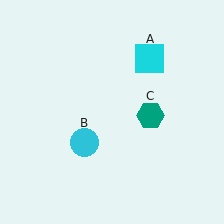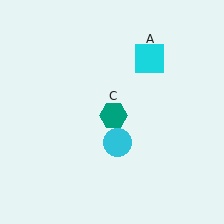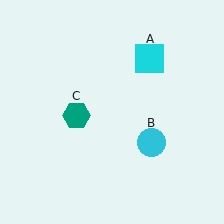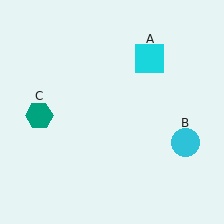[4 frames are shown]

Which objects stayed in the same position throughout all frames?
Cyan square (object A) remained stationary.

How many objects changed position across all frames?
2 objects changed position: cyan circle (object B), teal hexagon (object C).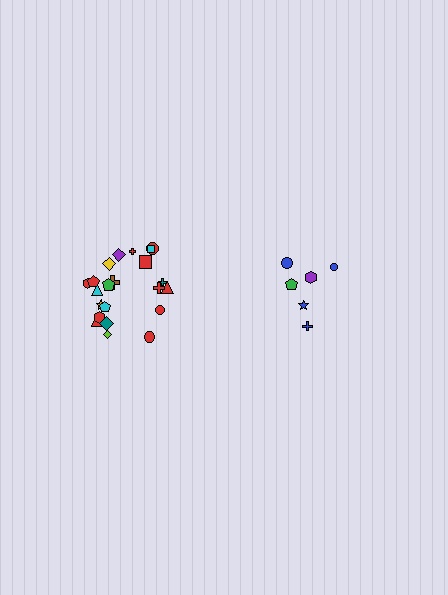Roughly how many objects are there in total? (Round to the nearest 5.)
Roughly 30 objects in total.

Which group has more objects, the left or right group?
The left group.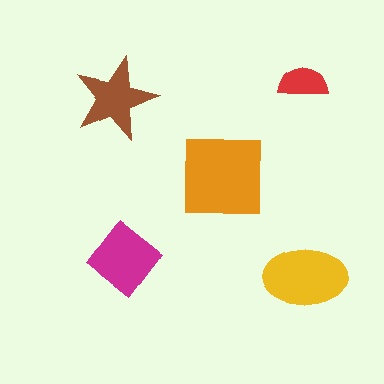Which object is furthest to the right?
The yellow ellipse is rightmost.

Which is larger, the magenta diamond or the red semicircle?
The magenta diamond.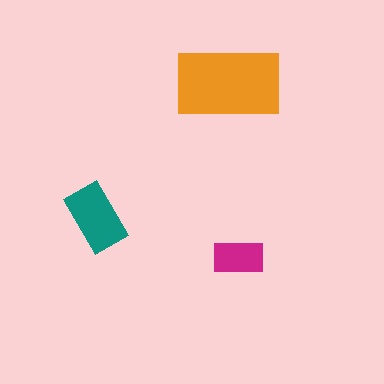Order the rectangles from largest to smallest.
the orange one, the teal one, the magenta one.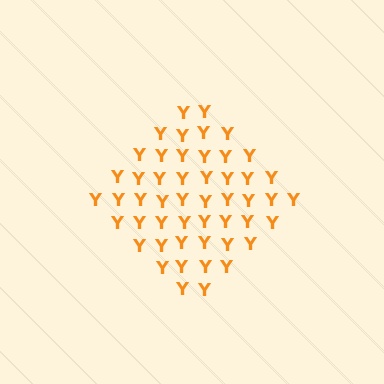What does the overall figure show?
The overall figure shows a diamond.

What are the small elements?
The small elements are letter Y's.